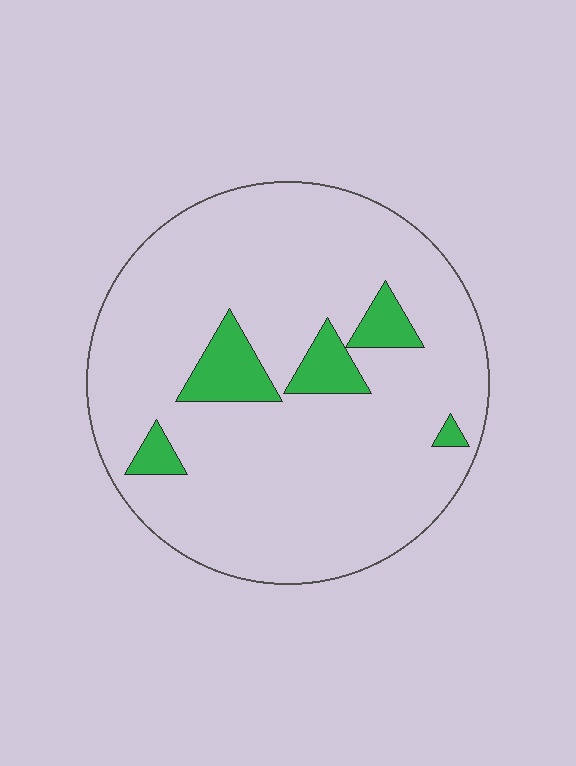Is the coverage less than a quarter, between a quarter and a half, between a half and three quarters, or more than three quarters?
Less than a quarter.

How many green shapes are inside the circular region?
5.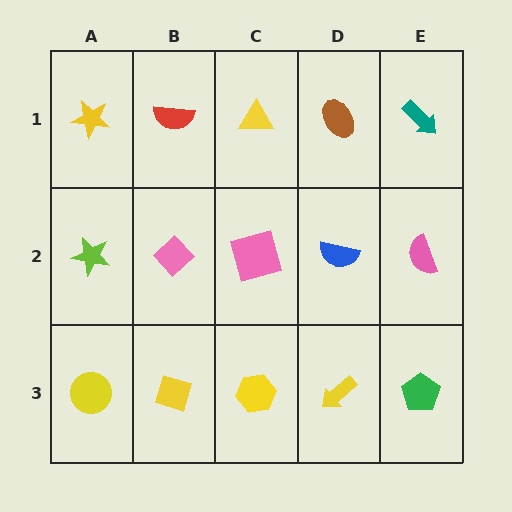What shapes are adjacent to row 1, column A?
A lime star (row 2, column A), a red semicircle (row 1, column B).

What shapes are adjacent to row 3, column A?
A lime star (row 2, column A), a yellow diamond (row 3, column B).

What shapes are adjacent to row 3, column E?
A pink semicircle (row 2, column E), a yellow arrow (row 3, column D).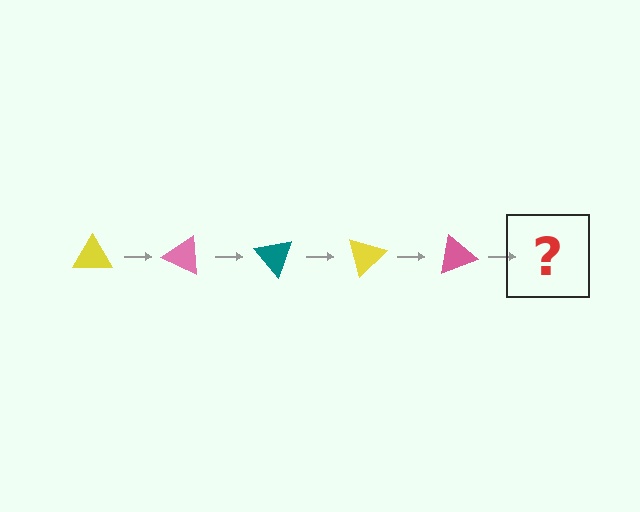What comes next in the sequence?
The next element should be a teal triangle, rotated 125 degrees from the start.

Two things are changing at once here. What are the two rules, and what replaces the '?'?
The two rules are that it rotates 25 degrees each step and the color cycles through yellow, pink, and teal. The '?' should be a teal triangle, rotated 125 degrees from the start.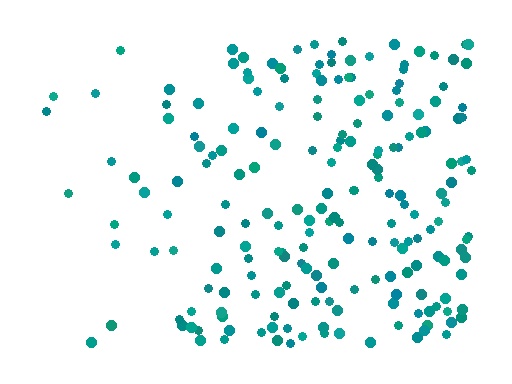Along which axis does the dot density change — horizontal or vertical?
Horizontal.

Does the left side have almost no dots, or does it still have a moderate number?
Still a moderate number, just noticeably fewer than the right.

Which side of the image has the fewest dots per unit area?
The left.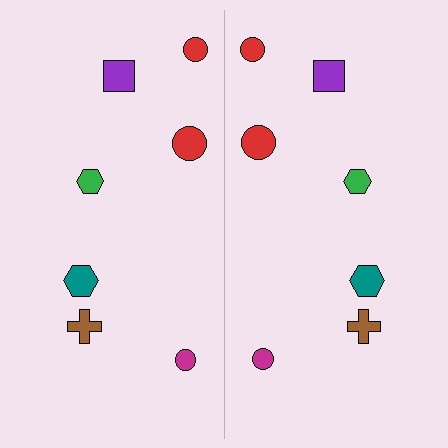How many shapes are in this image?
There are 14 shapes in this image.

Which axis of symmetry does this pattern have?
The pattern has a vertical axis of symmetry running through the center of the image.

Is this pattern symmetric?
Yes, this pattern has bilateral (reflection) symmetry.